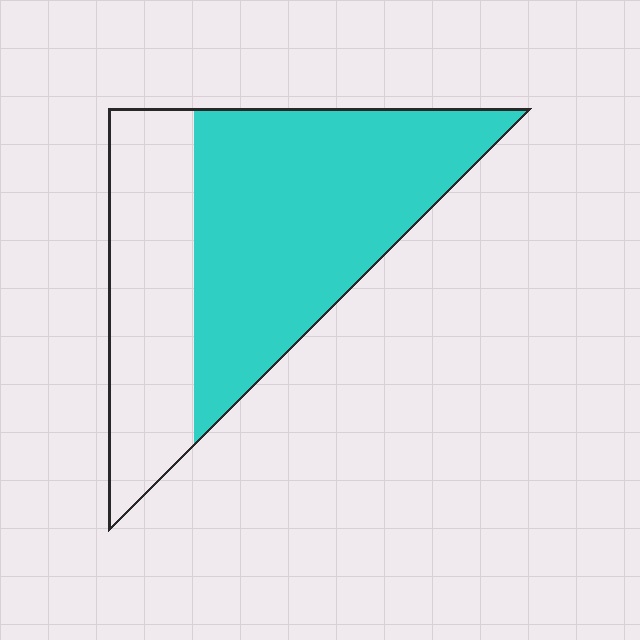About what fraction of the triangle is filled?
About five eighths (5/8).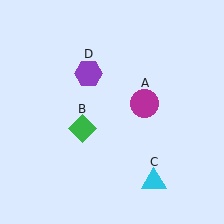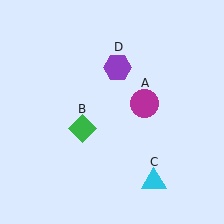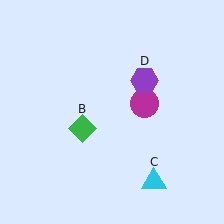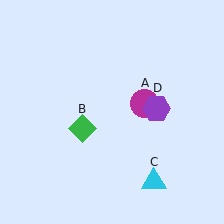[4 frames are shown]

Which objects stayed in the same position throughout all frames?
Magenta circle (object A) and green diamond (object B) and cyan triangle (object C) remained stationary.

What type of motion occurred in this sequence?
The purple hexagon (object D) rotated clockwise around the center of the scene.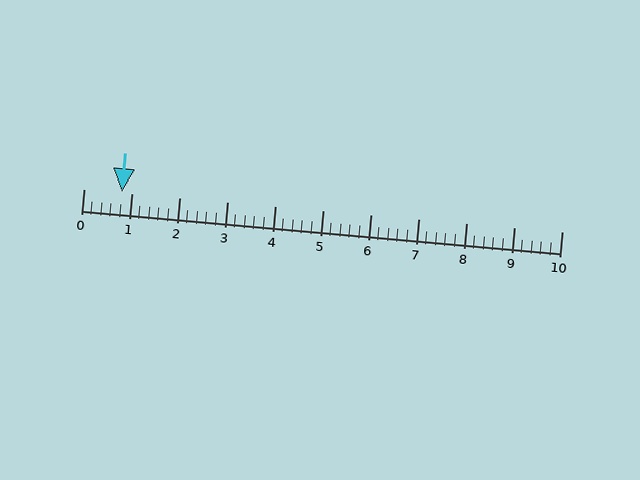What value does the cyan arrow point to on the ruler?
The cyan arrow points to approximately 0.8.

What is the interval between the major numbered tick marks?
The major tick marks are spaced 1 units apart.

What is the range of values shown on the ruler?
The ruler shows values from 0 to 10.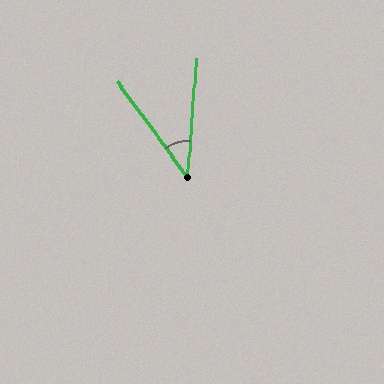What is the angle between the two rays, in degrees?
Approximately 41 degrees.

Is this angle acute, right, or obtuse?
It is acute.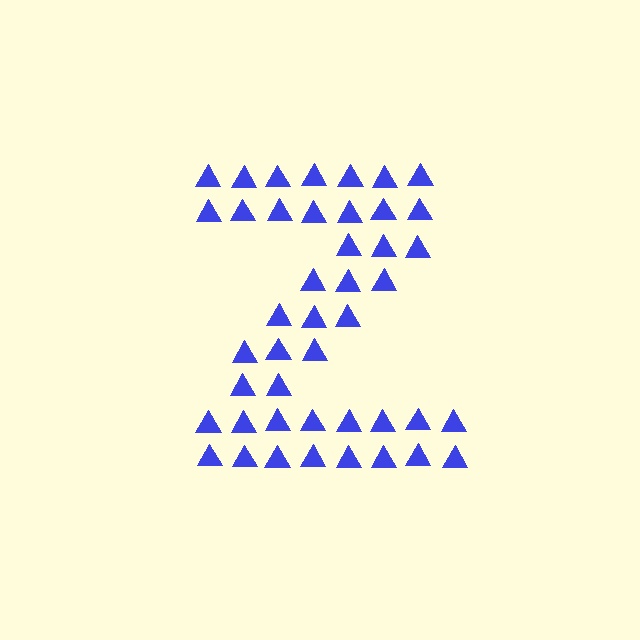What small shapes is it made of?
It is made of small triangles.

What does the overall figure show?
The overall figure shows the letter Z.